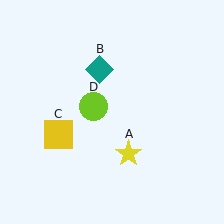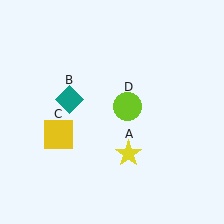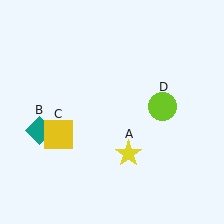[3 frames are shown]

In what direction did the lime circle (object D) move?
The lime circle (object D) moved right.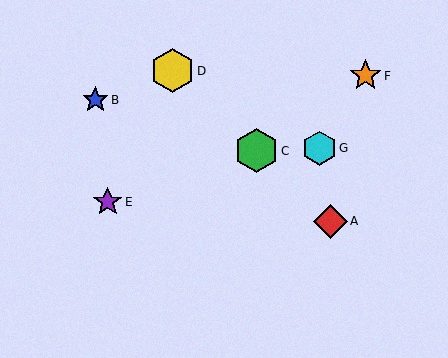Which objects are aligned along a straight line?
Objects A, C, D are aligned along a straight line.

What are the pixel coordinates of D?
Object D is at (172, 71).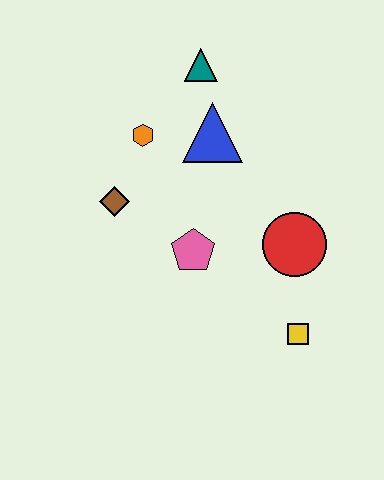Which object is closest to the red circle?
The yellow square is closest to the red circle.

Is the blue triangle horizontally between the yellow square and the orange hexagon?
Yes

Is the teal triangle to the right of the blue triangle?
No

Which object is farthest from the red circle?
The teal triangle is farthest from the red circle.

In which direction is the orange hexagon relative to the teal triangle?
The orange hexagon is below the teal triangle.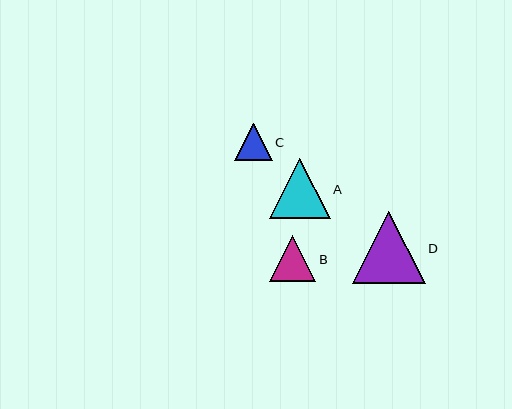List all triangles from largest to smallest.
From largest to smallest: D, A, B, C.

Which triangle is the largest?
Triangle D is the largest with a size of approximately 73 pixels.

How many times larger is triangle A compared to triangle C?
Triangle A is approximately 1.6 times the size of triangle C.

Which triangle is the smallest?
Triangle C is the smallest with a size of approximately 37 pixels.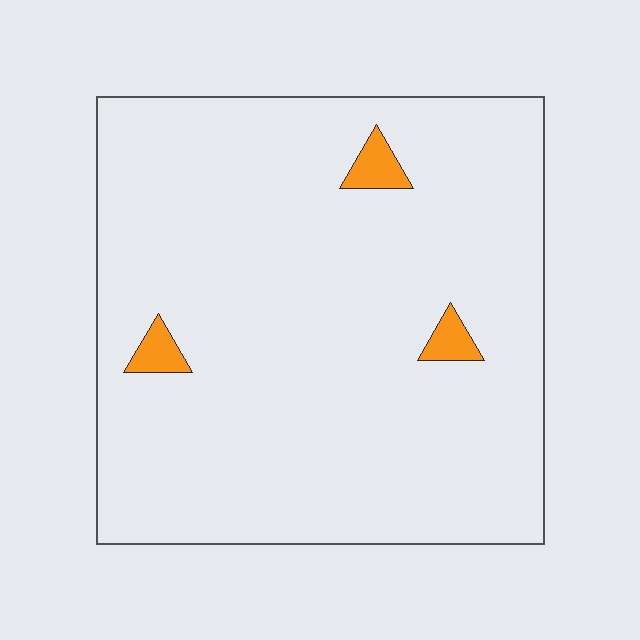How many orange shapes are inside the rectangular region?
3.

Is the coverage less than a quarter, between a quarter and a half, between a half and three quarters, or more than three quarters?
Less than a quarter.